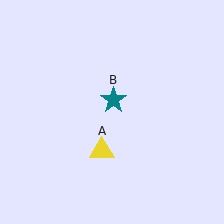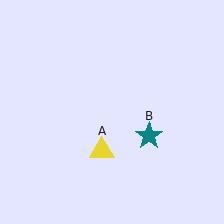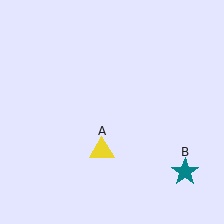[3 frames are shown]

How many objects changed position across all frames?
1 object changed position: teal star (object B).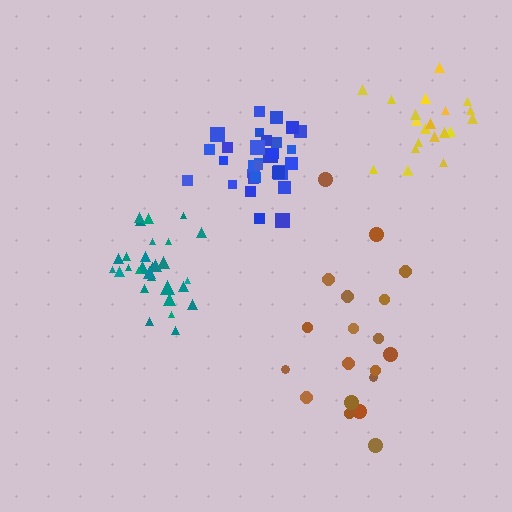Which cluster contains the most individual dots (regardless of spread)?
Blue (31).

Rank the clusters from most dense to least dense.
teal, blue, yellow, brown.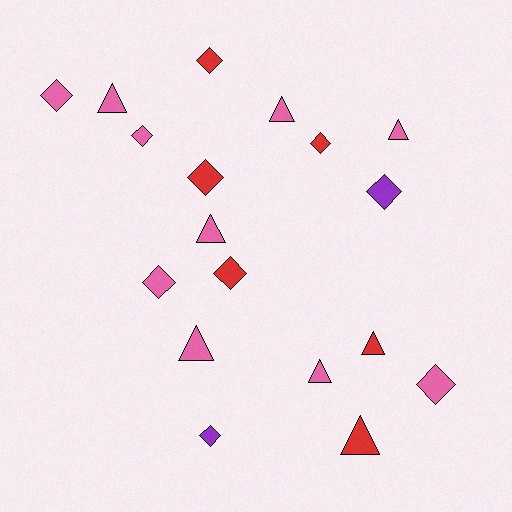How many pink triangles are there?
There are 6 pink triangles.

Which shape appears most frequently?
Diamond, with 10 objects.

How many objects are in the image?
There are 18 objects.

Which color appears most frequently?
Pink, with 10 objects.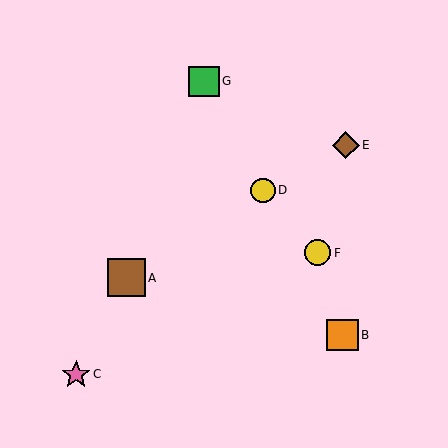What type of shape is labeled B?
Shape B is an orange square.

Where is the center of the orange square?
The center of the orange square is at (342, 335).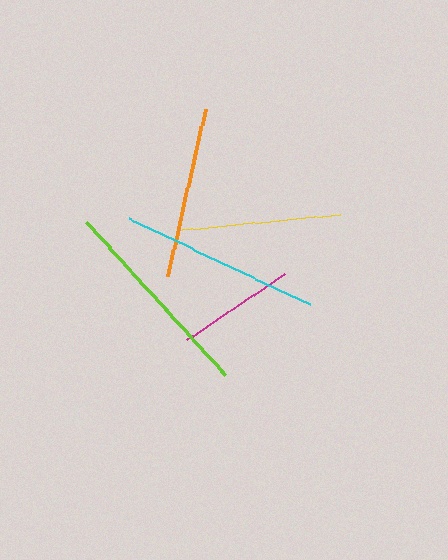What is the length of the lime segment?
The lime segment is approximately 208 pixels long.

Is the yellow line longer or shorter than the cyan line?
The cyan line is longer than the yellow line.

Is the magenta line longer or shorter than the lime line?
The lime line is longer than the magenta line.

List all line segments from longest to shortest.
From longest to shortest: lime, cyan, orange, yellow, magenta.